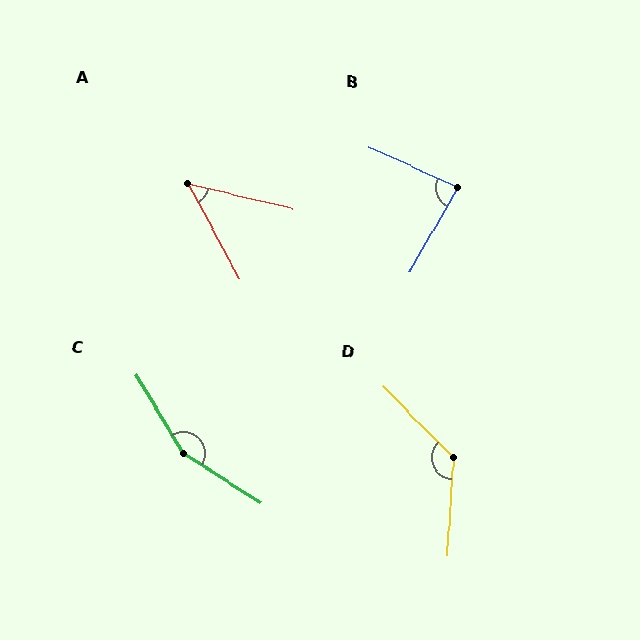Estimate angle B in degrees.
Approximately 84 degrees.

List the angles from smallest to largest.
A (48°), B (84°), D (132°), C (154°).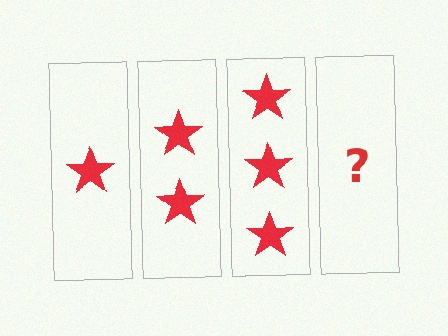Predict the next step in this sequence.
The next step is 4 stars.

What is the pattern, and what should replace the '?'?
The pattern is that each step adds one more star. The '?' should be 4 stars.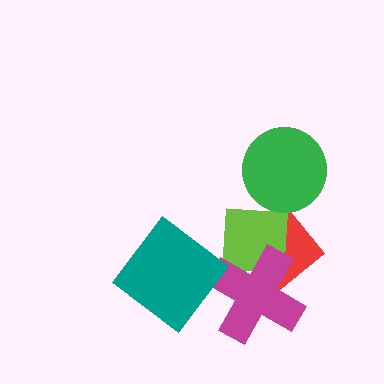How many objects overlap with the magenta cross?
2 objects overlap with the magenta cross.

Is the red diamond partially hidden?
Yes, it is partially covered by another shape.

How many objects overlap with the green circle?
1 object overlaps with the green circle.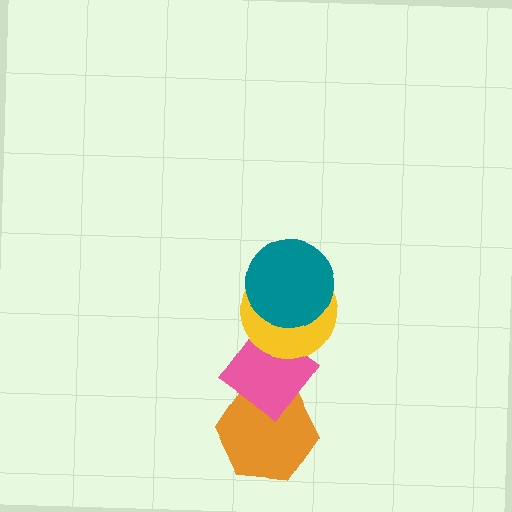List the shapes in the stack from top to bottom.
From top to bottom: the teal circle, the yellow circle, the pink diamond, the orange hexagon.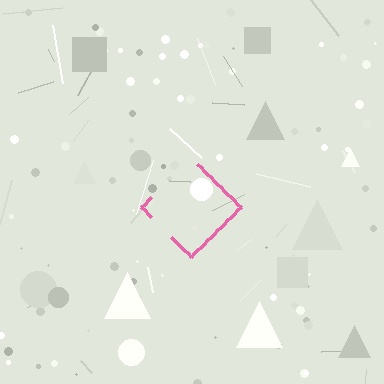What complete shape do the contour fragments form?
The contour fragments form a diamond.